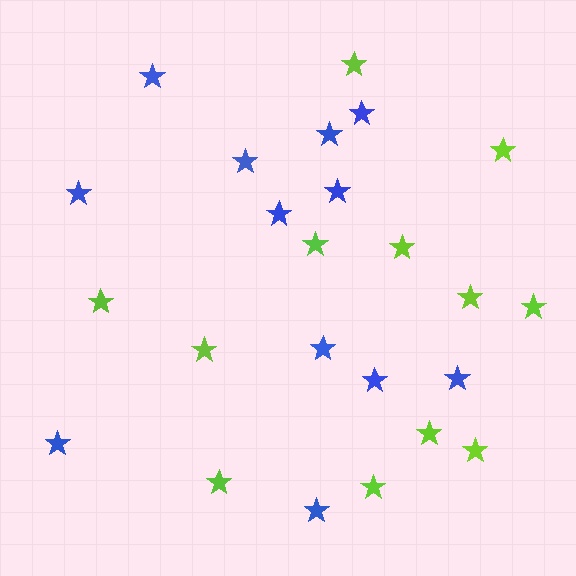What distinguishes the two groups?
There are 2 groups: one group of blue stars (12) and one group of lime stars (12).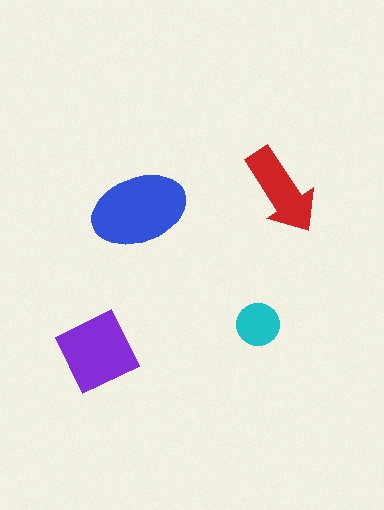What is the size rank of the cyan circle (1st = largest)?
4th.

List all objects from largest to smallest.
The blue ellipse, the purple square, the red arrow, the cyan circle.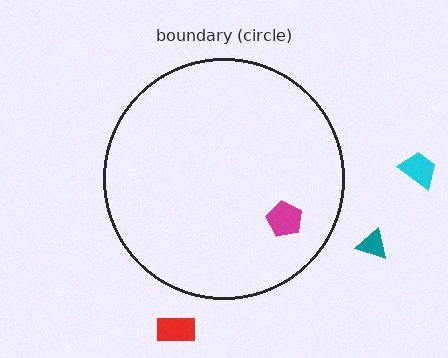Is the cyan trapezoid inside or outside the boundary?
Outside.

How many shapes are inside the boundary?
1 inside, 3 outside.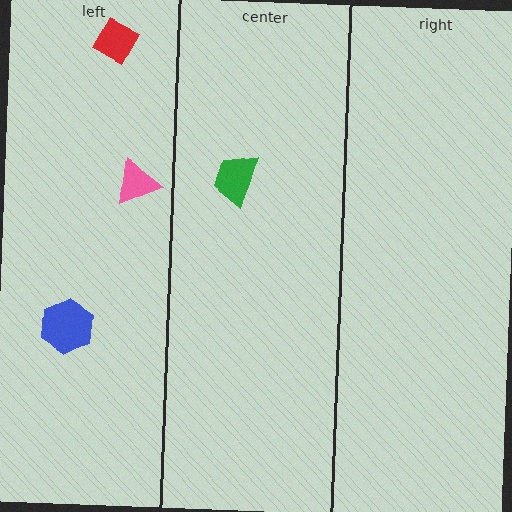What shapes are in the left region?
The red square, the pink triangle, the blue hexagon.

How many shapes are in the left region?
3.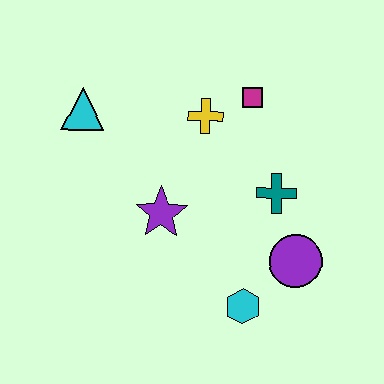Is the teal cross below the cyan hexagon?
No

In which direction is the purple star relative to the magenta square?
The purple star is below the magenta square.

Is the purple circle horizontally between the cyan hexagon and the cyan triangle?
No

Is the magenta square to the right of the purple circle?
No